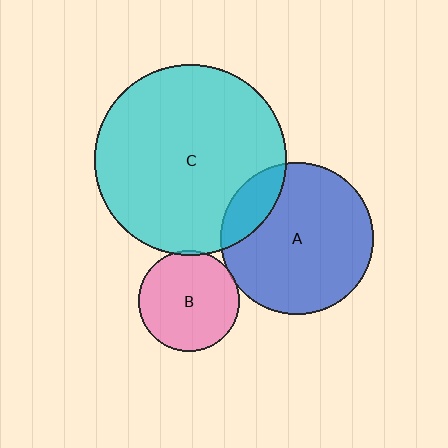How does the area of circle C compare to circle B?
Approximately 3.6 times.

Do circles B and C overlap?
Yes.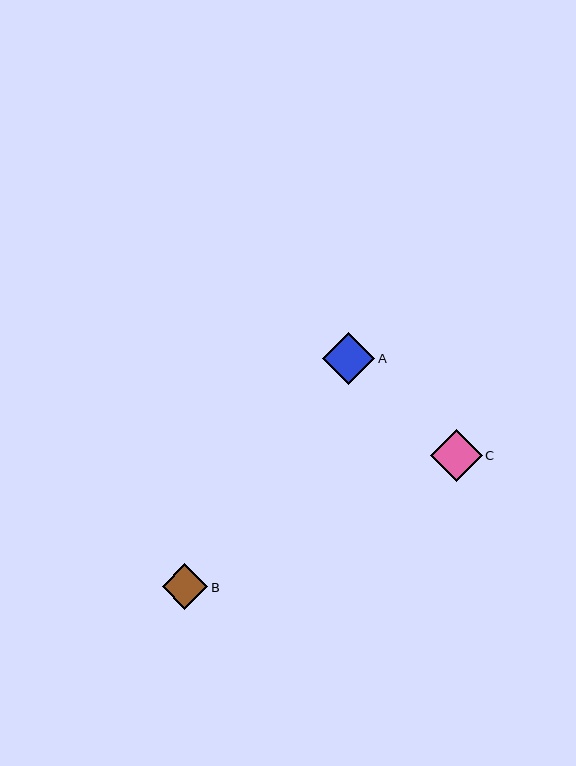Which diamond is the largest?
Diamond A is the largest with a size of approximately 52 pixels.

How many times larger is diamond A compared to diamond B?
Diamond A is approximately 1.1 times the size of diamond B.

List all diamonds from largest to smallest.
From largest to smallest: A, C, B.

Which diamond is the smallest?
Diamond B is the smallest with a size of approximately 45 pixels.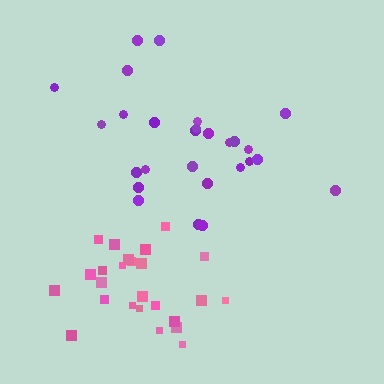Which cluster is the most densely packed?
Pink.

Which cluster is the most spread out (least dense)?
Purple.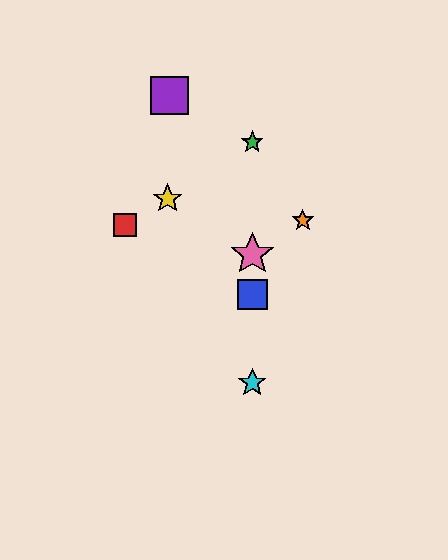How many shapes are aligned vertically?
4 shapes (the blue square, the green star, the cyan star, the pink star) are aligned vertically.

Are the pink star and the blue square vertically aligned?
Yes, both are at x≈252.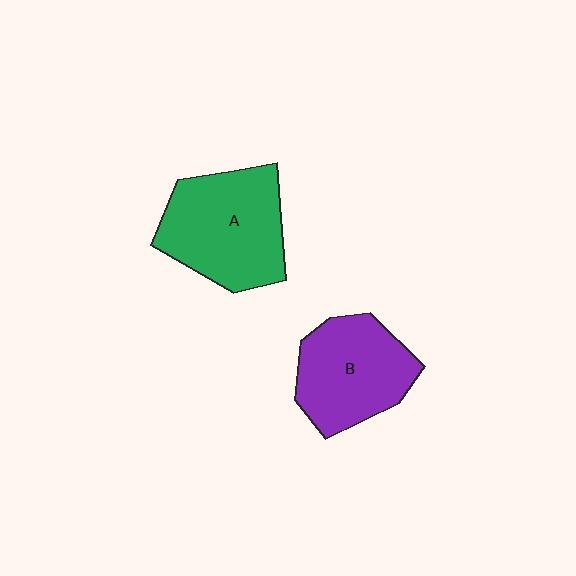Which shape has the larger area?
Shape A (green).